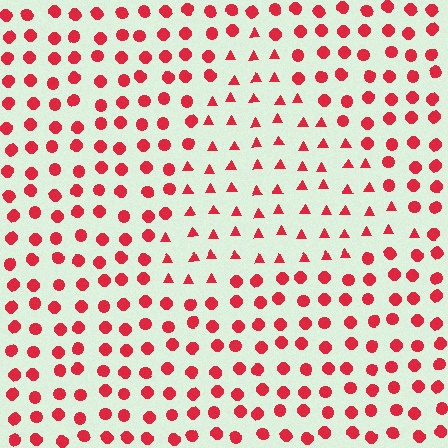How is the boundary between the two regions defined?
The boundary is defined by a change in element shape: triangles inside vs. circles outside. All elements share the same color and spacing.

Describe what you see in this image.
The image is filled with small red elements arranged in a uniform grid. A triangle-shaped region contains triangles, while the surrounding area contains circles. The boundary is defined purely by the change in element shape.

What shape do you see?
I see a triangle.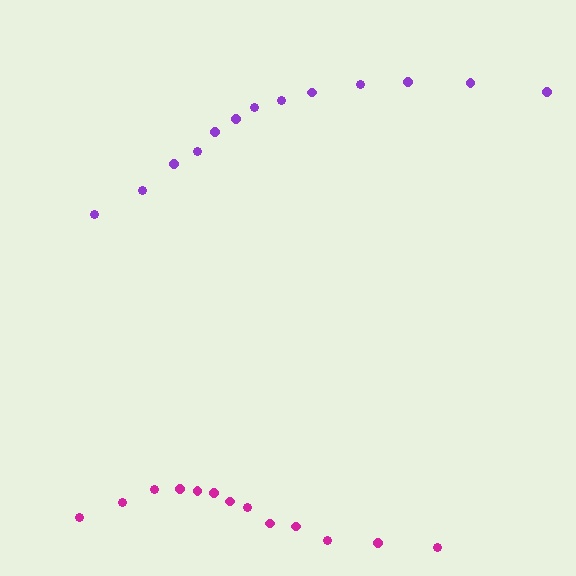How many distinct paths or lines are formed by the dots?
There are 2 distinct paths.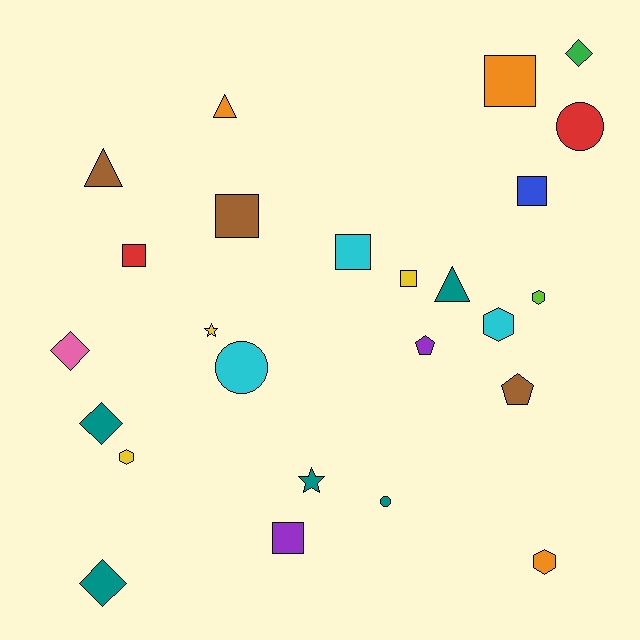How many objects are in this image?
There are 25 objects.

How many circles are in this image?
There are 3 circles.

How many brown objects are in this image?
There are 3 brown objects.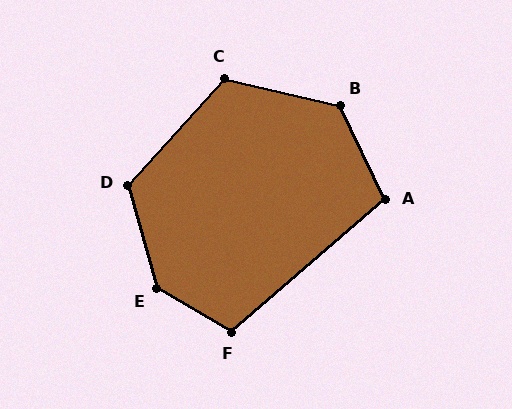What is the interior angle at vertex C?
Approximately 119 degrees (obtuse).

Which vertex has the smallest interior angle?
A, at approximately 105 degrees.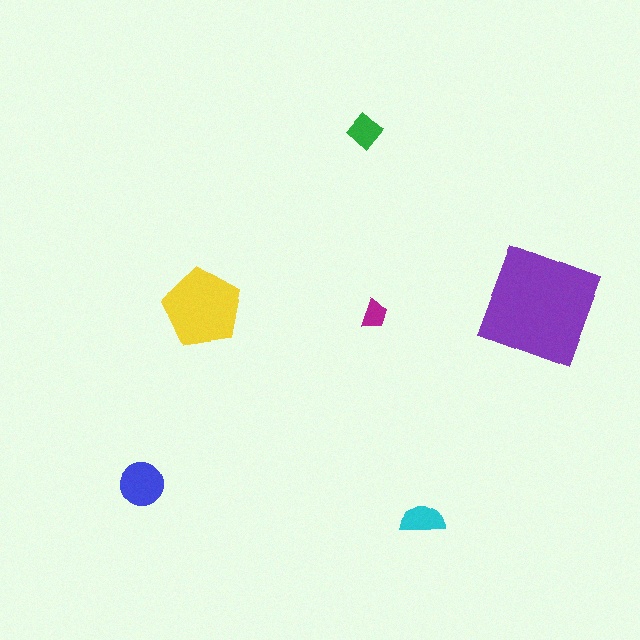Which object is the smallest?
The magenta trapezoid.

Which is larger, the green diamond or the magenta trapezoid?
The green diamond.